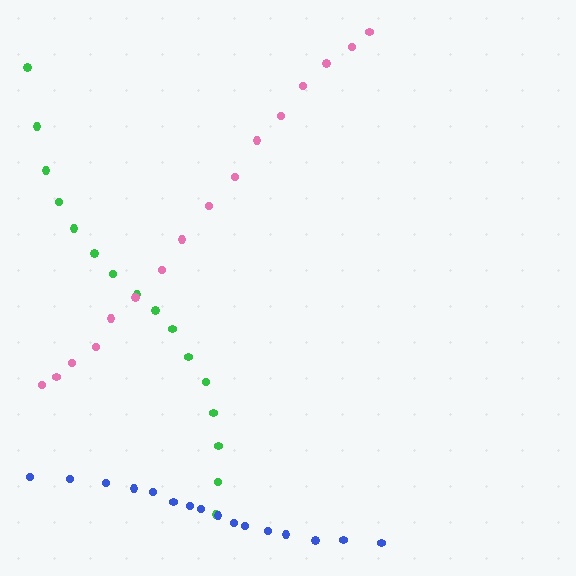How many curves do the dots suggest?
There are 3 distinct paths.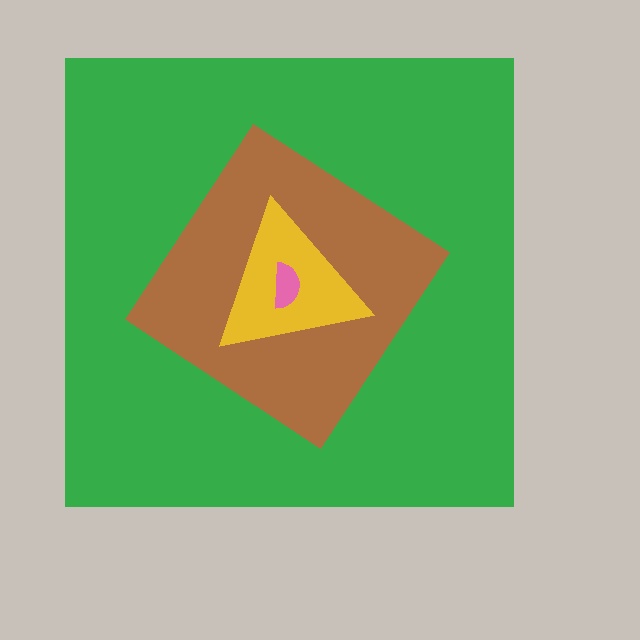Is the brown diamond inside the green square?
Yes.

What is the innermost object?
The pink semicircle.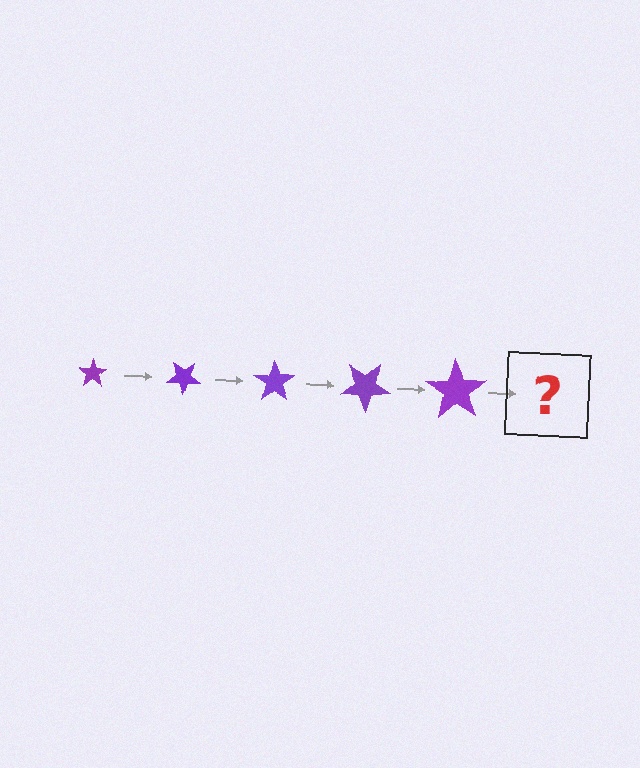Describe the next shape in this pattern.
It should be a star, larger than the previous one and rotated 175 degrees from the start.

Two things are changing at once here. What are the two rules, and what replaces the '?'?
The two rules are that the star grows larger each step and it rotates 35 degrees each step. The '?' should be a star, larger than the previous one and rotated 175 degrees from the start.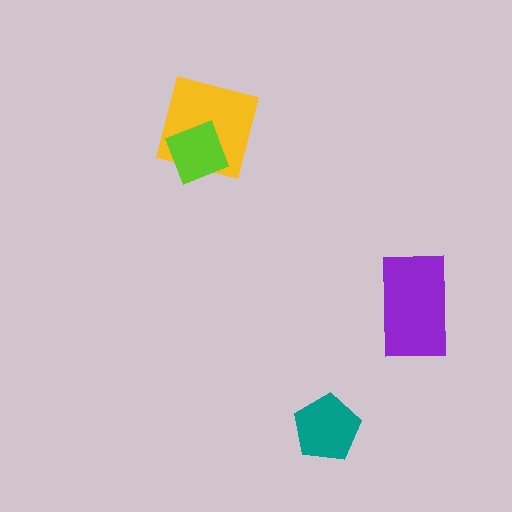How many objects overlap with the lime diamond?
1 object overlaps with the lime diamond.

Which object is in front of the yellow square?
The lime diamond is in front of the yellow square.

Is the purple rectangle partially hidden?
No, no other shape covers it.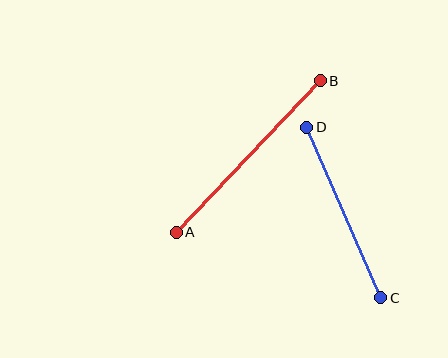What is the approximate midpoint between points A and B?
The midpoint is at approximately (248, 156) pixels.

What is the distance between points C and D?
The distance is approximately 186 pixels.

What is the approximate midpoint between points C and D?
The midpoint is at approximately (344, 213) pixels.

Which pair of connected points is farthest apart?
Points A and B are farthest apart.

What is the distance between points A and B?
The distance is approximately 209 pixels.